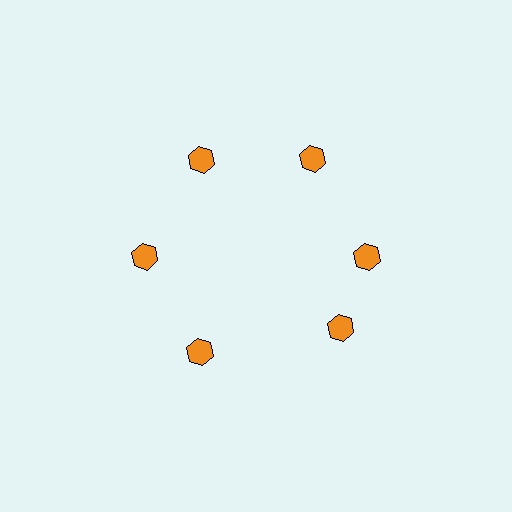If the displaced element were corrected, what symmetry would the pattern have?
It would have 6-fold rotational symmetry — the pattern would map onto itself every 60 degrees.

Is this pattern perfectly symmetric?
No. The 6 orange hexagons are arranged in a ring, but one element near the 5 o'clock position is rotated out of alignment along the ring, breaking the 6-fold rotational symmetry.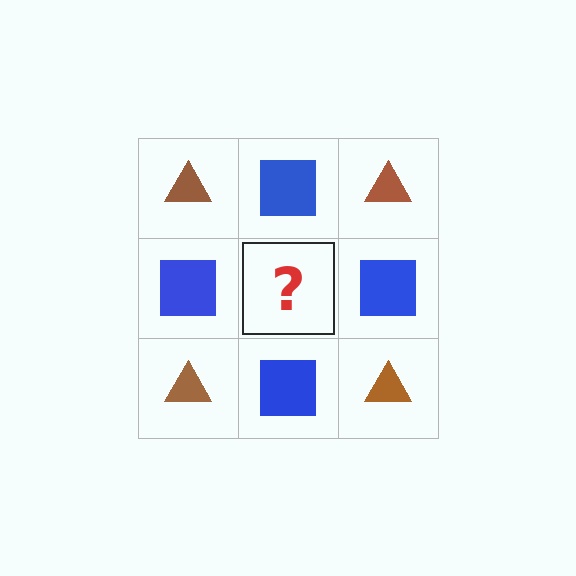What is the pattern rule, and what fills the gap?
The rule is that it alternates brown triangle and blue square in a checkerboard pattern. The gap should be filled with a brown triangle.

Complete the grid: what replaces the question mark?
The question mark should be replaced with a brown triangle.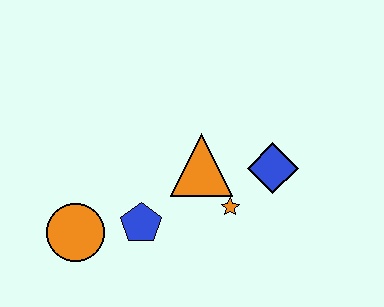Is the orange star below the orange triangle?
Yes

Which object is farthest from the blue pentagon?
The blue diamond is farthest from the blue pentagon.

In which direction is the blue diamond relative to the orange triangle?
The blue diamond is to the right of the orange triangle.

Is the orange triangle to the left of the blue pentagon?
No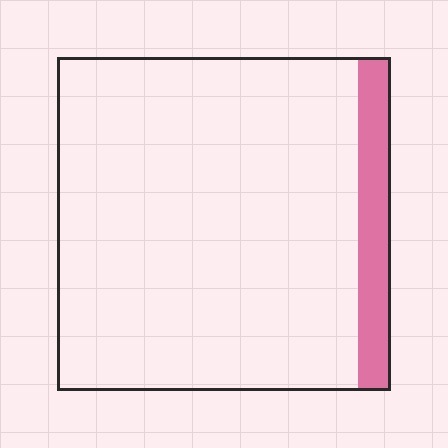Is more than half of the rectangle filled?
No.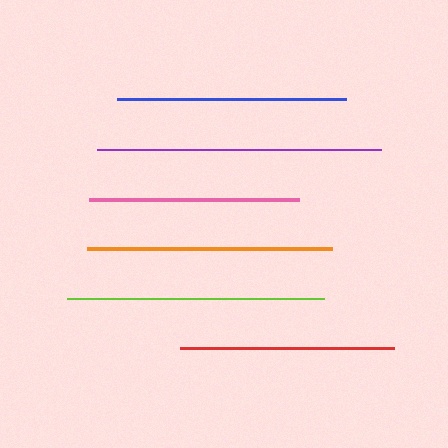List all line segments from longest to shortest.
From longest to shortest: purple, lime, orange, blue, red, pink.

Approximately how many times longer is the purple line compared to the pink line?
The purple line is approximately 1.4 times the length of the pink line.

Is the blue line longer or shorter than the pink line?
The blue line is longer than the pink line.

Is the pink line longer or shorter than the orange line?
The orange line is longer than the pink line.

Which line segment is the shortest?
The pink line is the shortest at approximately 210 pixels.